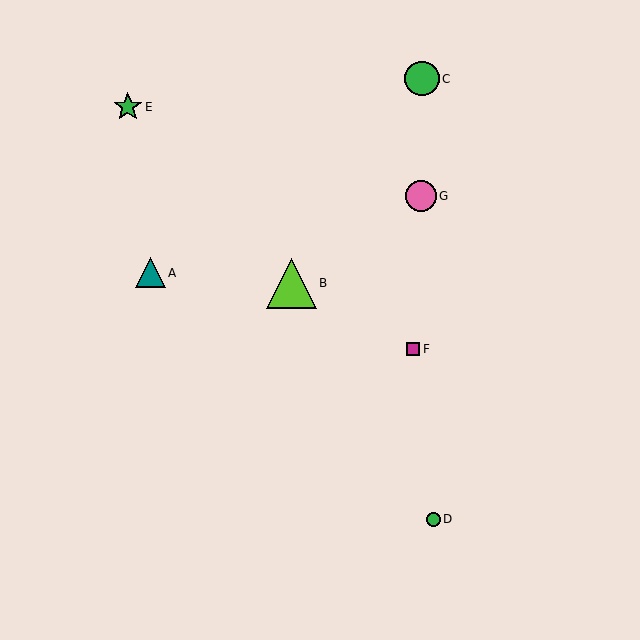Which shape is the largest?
The lime triangle (labeled B) is the largest.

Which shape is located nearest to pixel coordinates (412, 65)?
The green circle (labeled C) at (422, 79) is nearest to that location.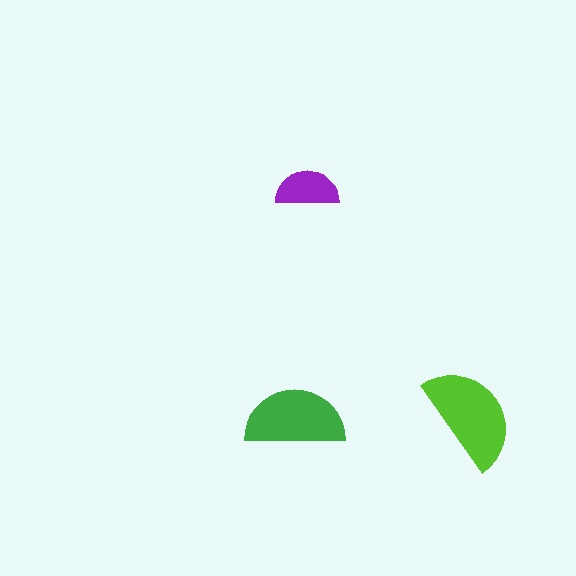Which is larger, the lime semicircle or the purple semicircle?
The lime one.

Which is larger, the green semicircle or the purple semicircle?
The green one.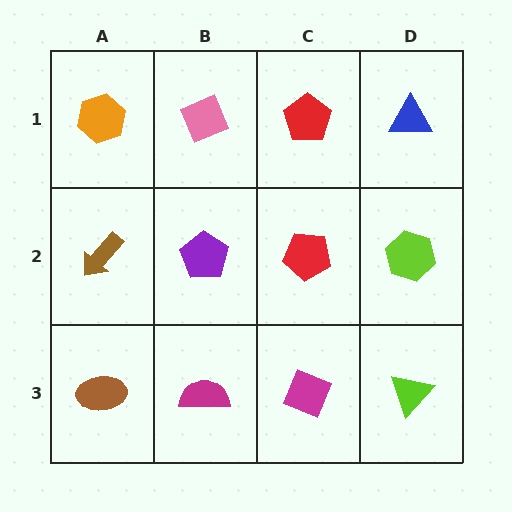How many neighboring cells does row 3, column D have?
2.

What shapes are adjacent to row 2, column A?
An orange hexagon (row 1, column A), a brown ellipse (row 3, column A), a purple pentagon (row 2, column B).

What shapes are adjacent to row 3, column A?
A brown arrow (row 2, column A), a magenta semicircle (row 3, column B).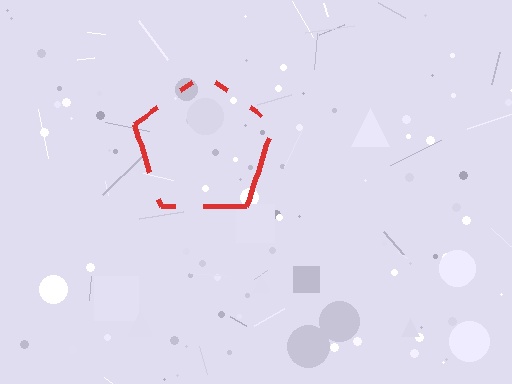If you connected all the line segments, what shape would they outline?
They would outline a pentagon.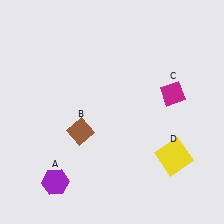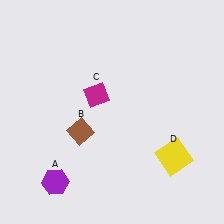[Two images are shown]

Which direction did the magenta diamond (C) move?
The magenta diamond (C) moved left.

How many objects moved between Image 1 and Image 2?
1 object moved between the two images.